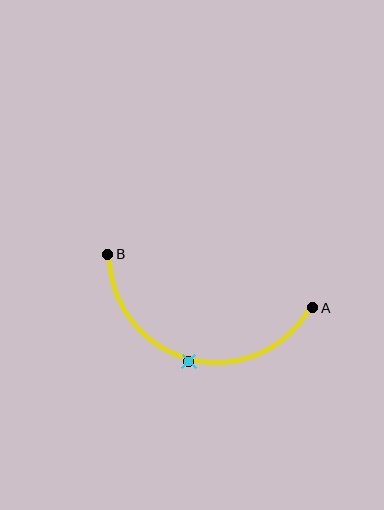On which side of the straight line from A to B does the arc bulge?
The arc bulges below the straight line connecting A and B.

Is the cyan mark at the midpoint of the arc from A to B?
Yes. The cyan mark lies on the arc at equal arc-length from both A and B — it is the arc midpoint.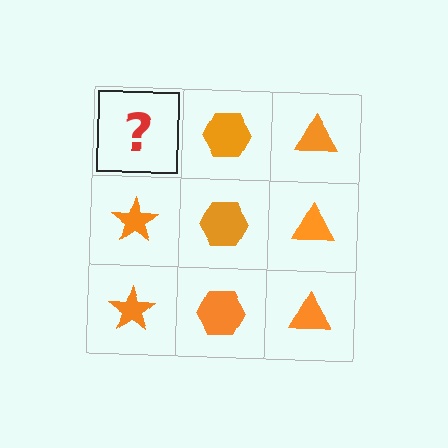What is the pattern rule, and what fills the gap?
The rule is that each column has a consistent shape. The gap should be filled with an orange star.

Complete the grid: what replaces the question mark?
The question mark should be replaced with an orange star.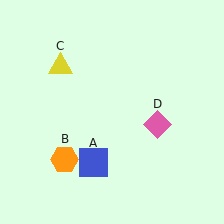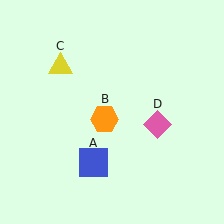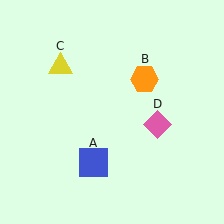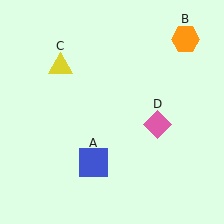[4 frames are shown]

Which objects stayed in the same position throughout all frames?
Blue square (object A) and yellow triangle (object C) and pink diamond (object D) remained stationary.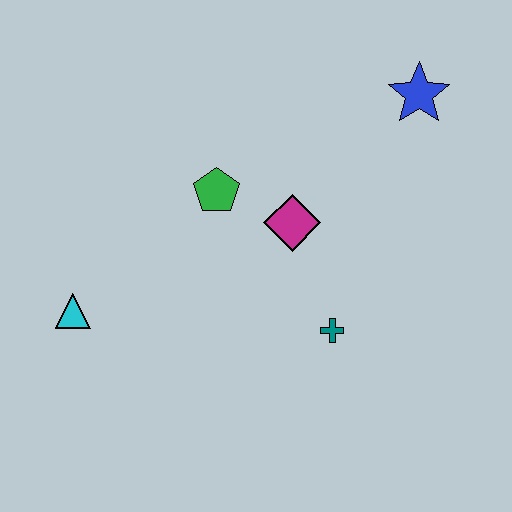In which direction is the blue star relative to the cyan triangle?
The blue star is to the right of the cyan triangle.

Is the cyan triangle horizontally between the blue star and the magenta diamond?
No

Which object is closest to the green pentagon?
The magenta diamond is closest to the green pentagon.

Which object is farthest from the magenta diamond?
The cyan triangle is farthest from the magenta diamond.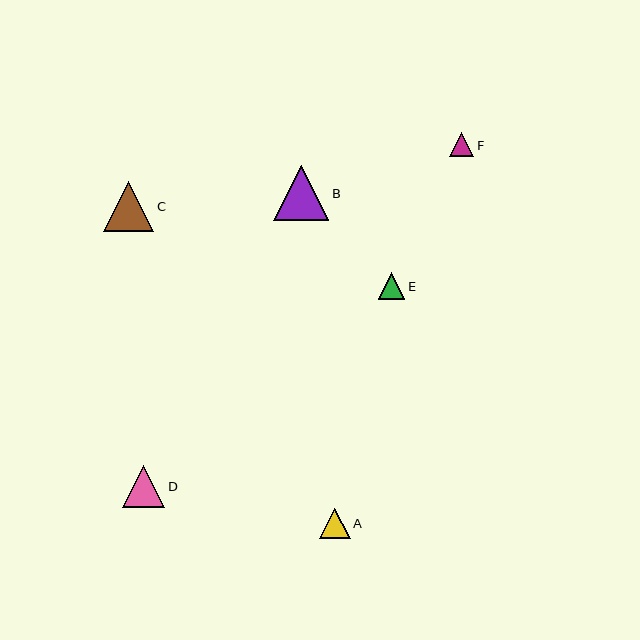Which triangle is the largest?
Triangle B is the largest with a size of approximately 55 pixels.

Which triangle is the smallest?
Triangle F is the smallest with a size of approximately 24 pixels.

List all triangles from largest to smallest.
From largest to smallest: B, C, D, A, E, F.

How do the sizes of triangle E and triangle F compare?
Triangle E and triangle F are approximately the same size.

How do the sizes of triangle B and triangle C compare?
Triangle B and triangle C are approximately the same size.